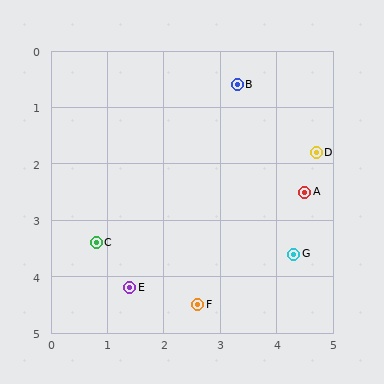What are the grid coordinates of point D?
Point D is at approximately (4.7, 1.8).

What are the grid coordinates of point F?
Point F is at approximately (2.6, 4.5).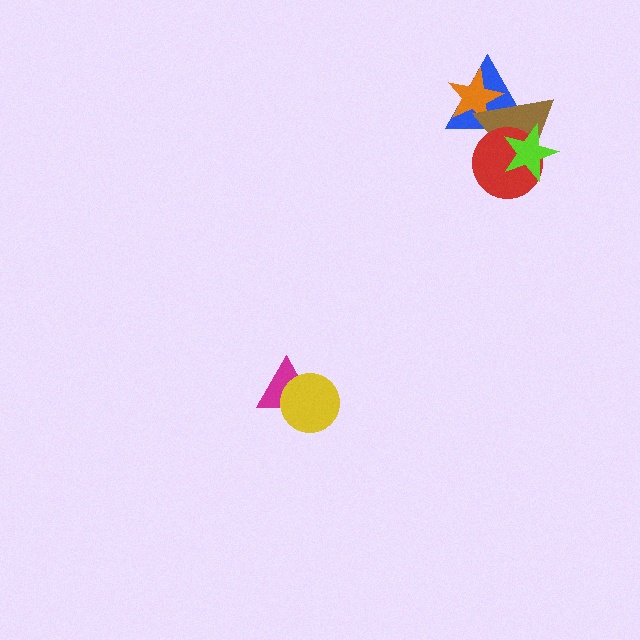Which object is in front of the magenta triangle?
The yellow circle is in front of the magenta triangle.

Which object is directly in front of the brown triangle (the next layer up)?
The red circle is directly in front of the brown triangle.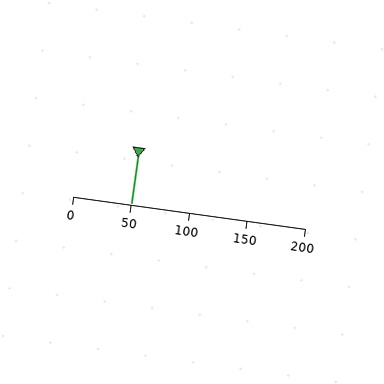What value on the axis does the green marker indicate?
The marker indicates approximately 50.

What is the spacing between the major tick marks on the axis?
The major ticks are spaced 50 apart.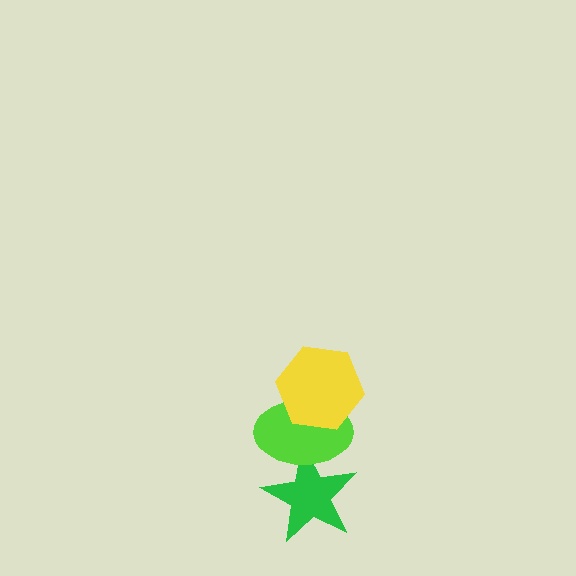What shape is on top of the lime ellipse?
The yellow hexagon is on top of the lime ellipse.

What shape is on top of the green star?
The lime ellipse is on top of the green star.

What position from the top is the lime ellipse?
The lime ellipse is 2nd from the top.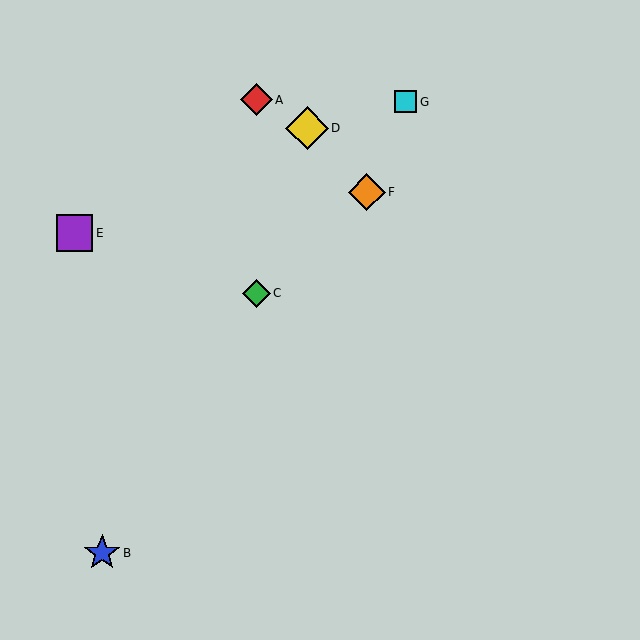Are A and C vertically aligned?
Yes, both are at x≈256.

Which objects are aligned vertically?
Objects A, C are aligned vertically.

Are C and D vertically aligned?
No, C is at x≈256 and D is at x≈307.